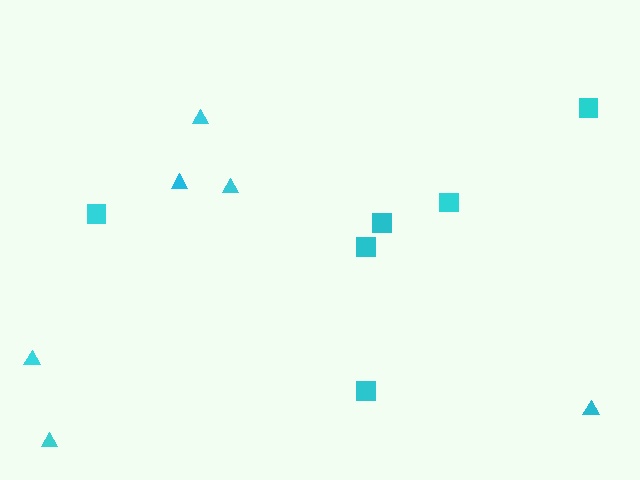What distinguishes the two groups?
There are 2 groups: one group of squares (6) and one group of triangles (6).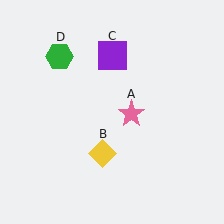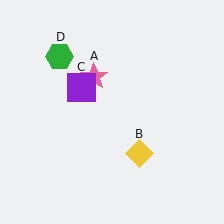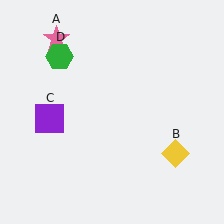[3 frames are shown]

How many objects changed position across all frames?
3 objects changed position: pink star (object A), yellow diamond (object B), purple square (object C).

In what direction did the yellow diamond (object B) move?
The yellow diamond (object B) moved right.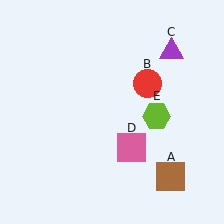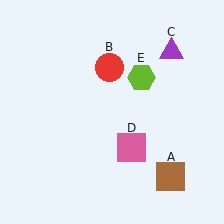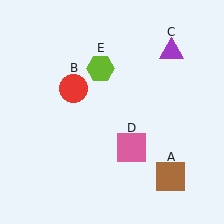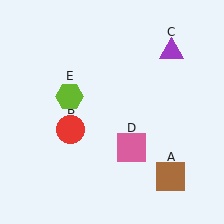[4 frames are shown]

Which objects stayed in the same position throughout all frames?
Brown square (object A) and purple triangle (object C) and pink square (object D) remained stationary.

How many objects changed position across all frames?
2 objects changed position: red circle (object B), lime hexagon (object E).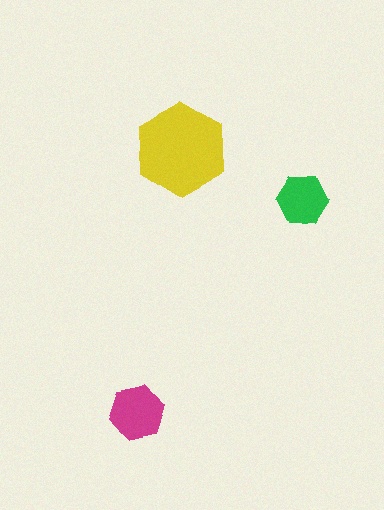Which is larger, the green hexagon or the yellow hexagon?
The yellow one.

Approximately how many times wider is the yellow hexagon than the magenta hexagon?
About 1.5 times wider.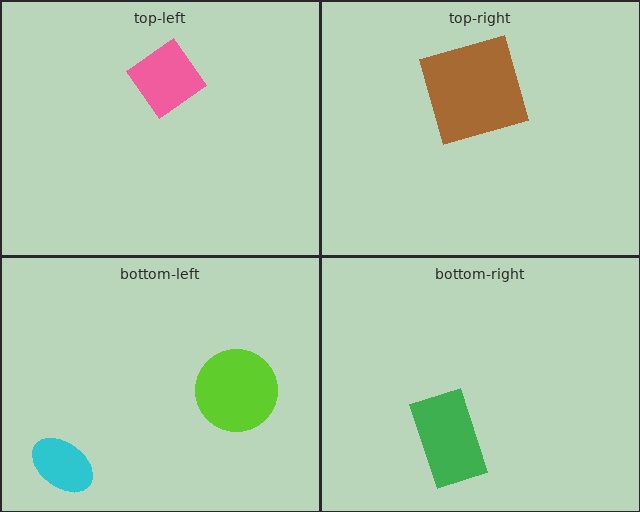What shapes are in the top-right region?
The brown square.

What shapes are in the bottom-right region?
The green rectangle.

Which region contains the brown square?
The top-right region.